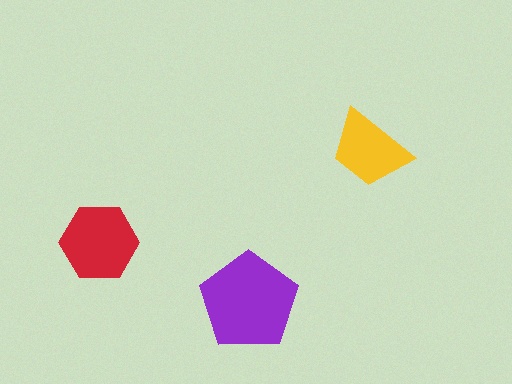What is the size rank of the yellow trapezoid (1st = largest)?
3rd.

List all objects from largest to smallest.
The purple pentagon, the red hexagon, the yellow trapezoid.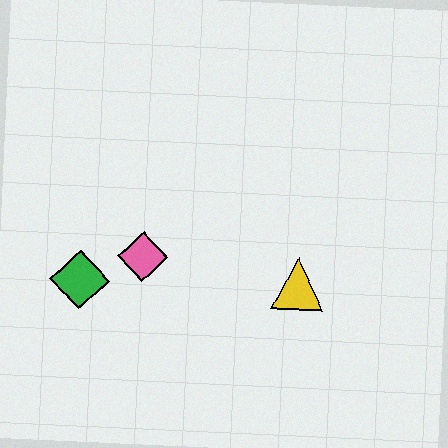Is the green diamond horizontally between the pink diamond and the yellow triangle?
No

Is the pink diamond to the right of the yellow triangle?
No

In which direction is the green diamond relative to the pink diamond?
The green diamond is to the left of the pink diamond.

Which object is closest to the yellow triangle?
The pink diamond is closest to the yellow triangle.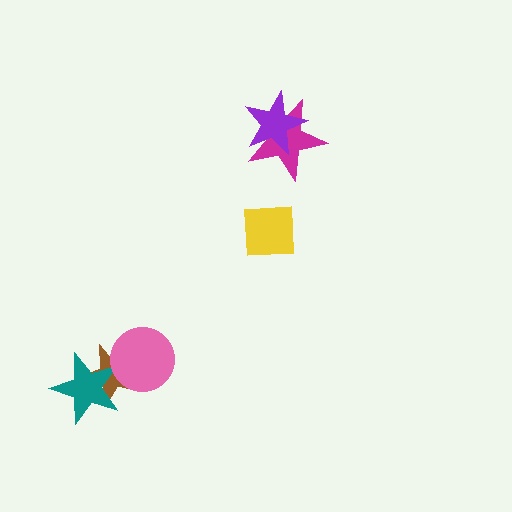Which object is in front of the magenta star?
The purple star is in front of the magenta star.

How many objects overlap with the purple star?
1 object overlaps with the purple star.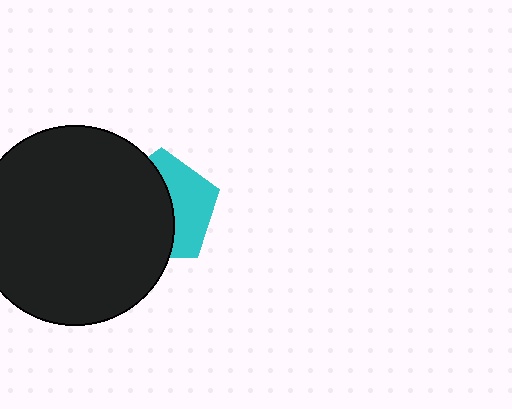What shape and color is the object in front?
The object in front is a black circle.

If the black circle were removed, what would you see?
You would see the complete cyan pentagon.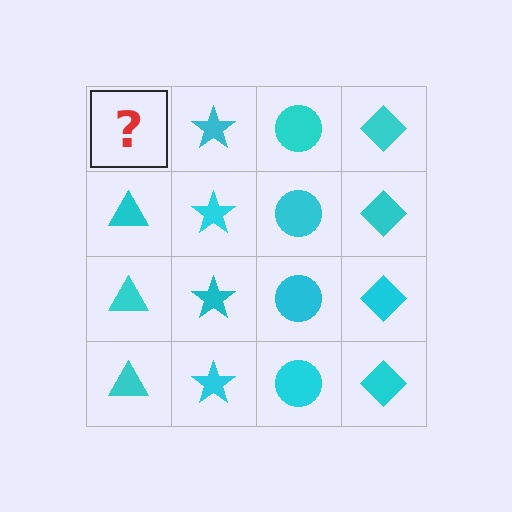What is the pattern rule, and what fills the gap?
The rule is that each column has a consistent shape. The gap should be filled with a cyan triangle.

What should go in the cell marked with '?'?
The missing cell should contain a cyan triangle.